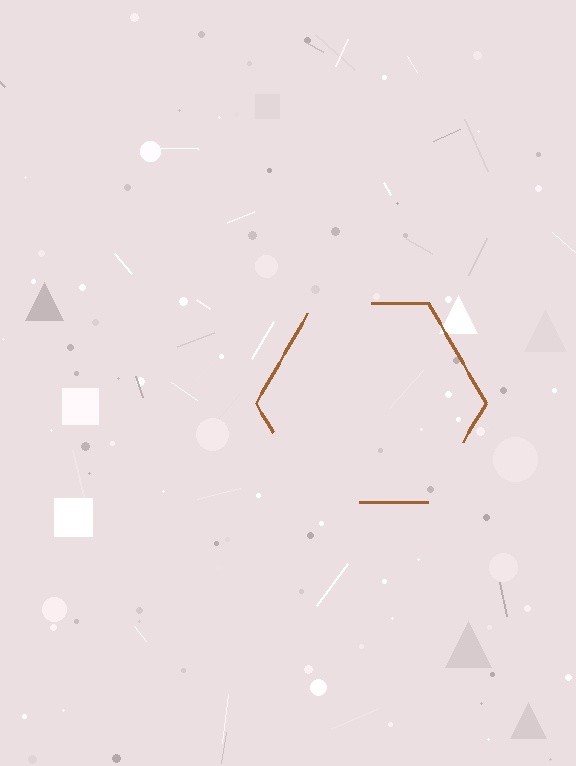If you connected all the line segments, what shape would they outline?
They would outline a hexagon.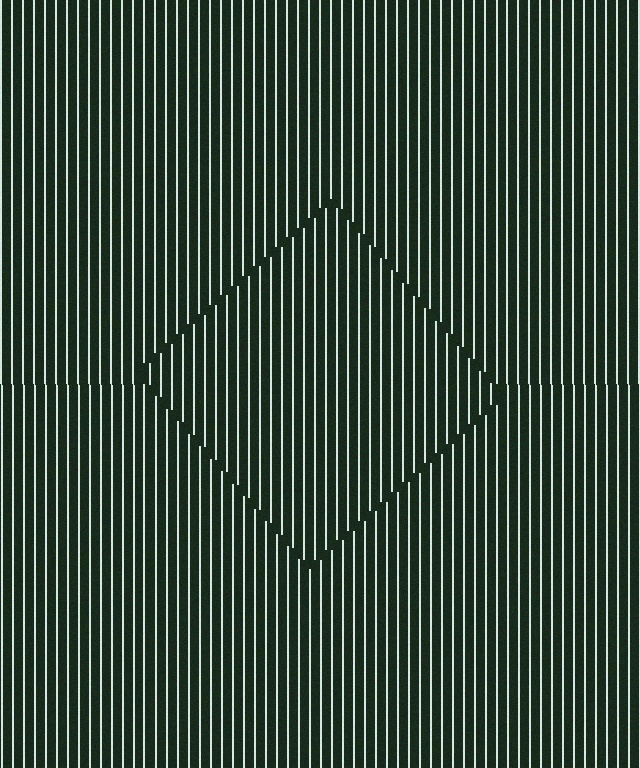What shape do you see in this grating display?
An illusory square. The interior of the shape contains the same grating, shifted by half a period — the contour is defined by the phase discontinuity where line-ends from the inner and outer gratings abut.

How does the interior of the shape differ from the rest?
The interior of the shape contains the same grating, shifted by half a period — the contour is defined by the phase discontinuity where line-ends from the inner and outer gratings abut.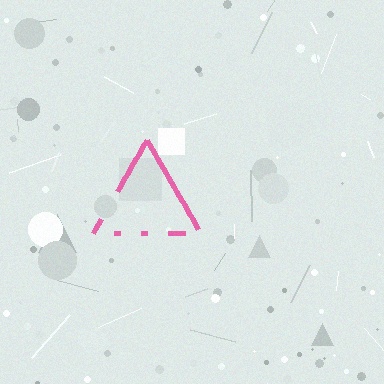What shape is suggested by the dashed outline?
The dashed outline suggests a triangle.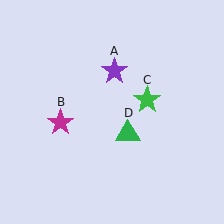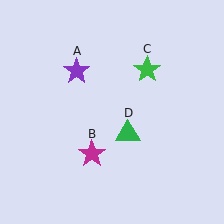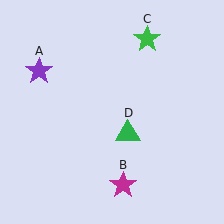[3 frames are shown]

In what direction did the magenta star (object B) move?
The magenta star (object B) moved down and to the right.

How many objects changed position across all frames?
3 objects changed position: purple star (object A), magenta star (object B), green star (object C).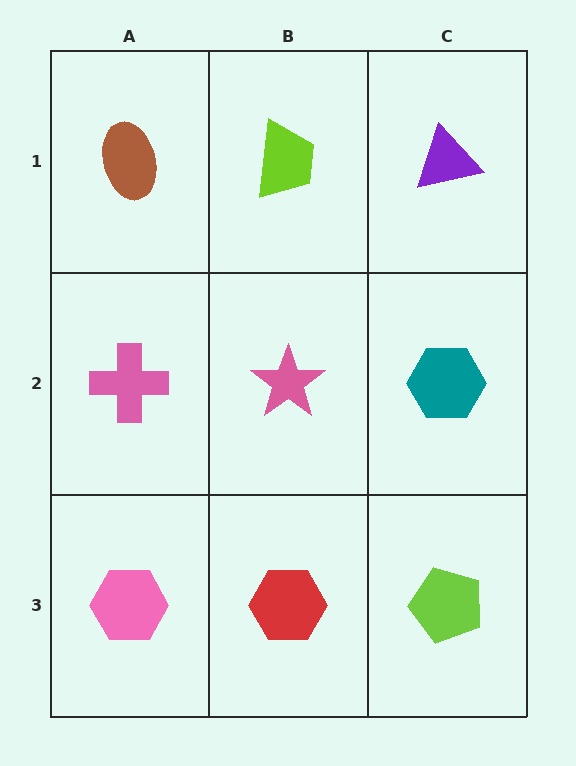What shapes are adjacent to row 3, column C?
A teal hexagon (row 2, column C), a red hexagon (row 3, column B).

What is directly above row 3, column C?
A teal hexagon.